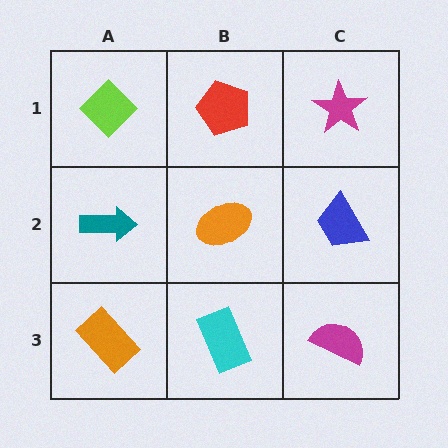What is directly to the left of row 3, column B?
An orange rectangle.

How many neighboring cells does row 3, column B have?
3.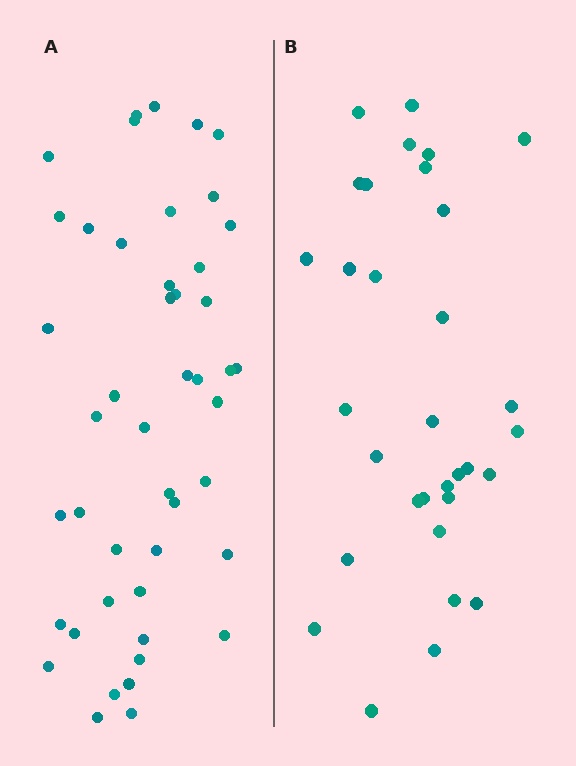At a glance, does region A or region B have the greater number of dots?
Region A (the left region) has more dots.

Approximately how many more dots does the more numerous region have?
Region A has approximately 15 more dots than region B.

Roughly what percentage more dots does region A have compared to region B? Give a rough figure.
About 45% more.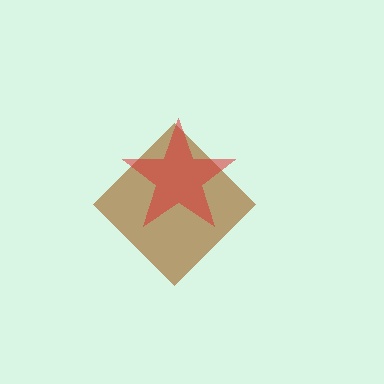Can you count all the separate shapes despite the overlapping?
Yes, there are 2 separate shapes.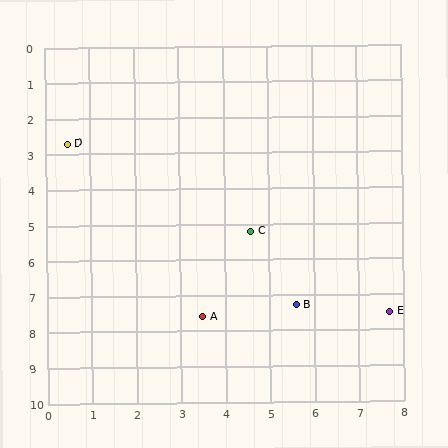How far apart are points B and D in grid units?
Points B and D are about 6.9 grid units apart.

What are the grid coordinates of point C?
Point C is at approximately (4.6, 5.2).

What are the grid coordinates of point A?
Point A is at approximately (3.5, 7.6).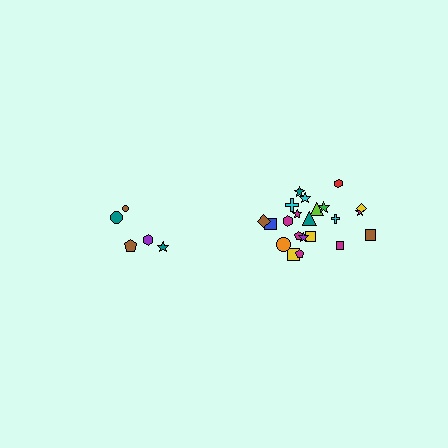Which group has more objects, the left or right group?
The right group.